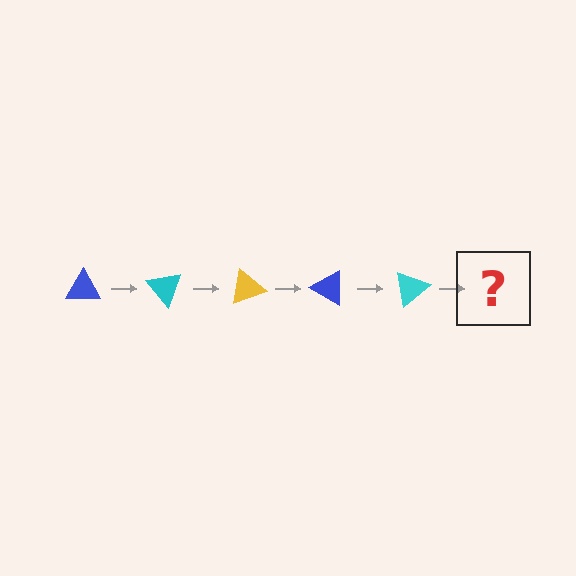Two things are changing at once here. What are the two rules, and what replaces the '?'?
The two rules are that it rotates 50 degrees each step and the color cycles through blue, cyan, and yellow. The '?' should be a yellow triangle, rotated 250 degrees from the start.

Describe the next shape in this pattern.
It should be a yellow triangle, rotated 250 degrees from the start.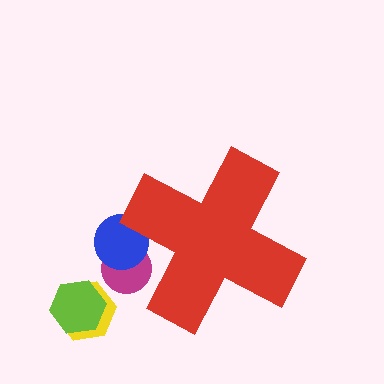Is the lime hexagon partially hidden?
No, the lime hexagon is fully visible.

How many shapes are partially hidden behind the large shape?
3 shapes are partially hidden.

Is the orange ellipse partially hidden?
Yes, the orange ellipse is partially hidden behind the red cross.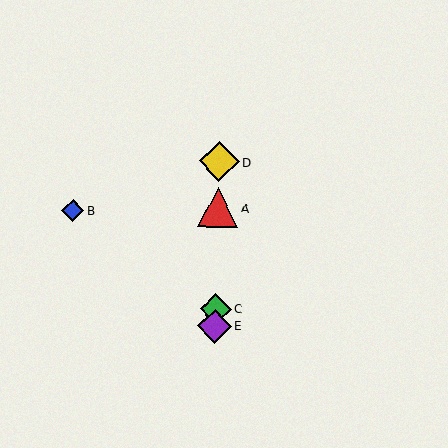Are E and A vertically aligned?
Yes, both are at x≈215.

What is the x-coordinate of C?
Object C is at x≈215.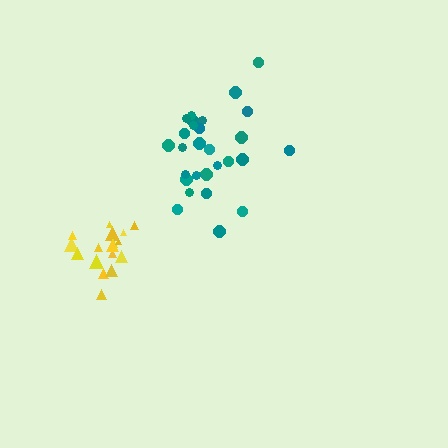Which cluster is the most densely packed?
Yellow.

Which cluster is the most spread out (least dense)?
Teal.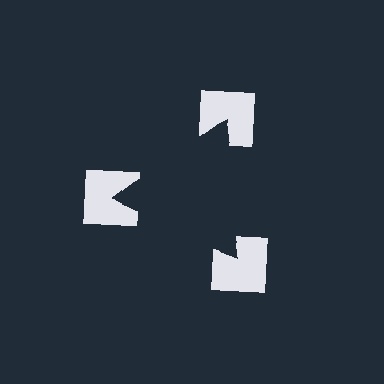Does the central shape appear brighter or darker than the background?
It typically appears slightly darker than the background, even though no actual brightness change is drawn.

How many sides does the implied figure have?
3 sides.